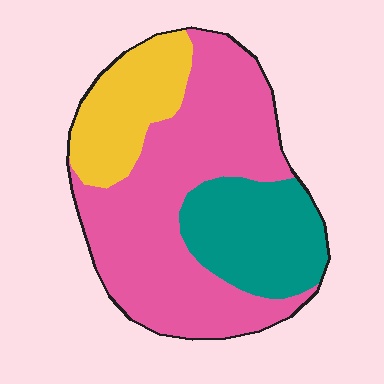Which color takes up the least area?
Yellow, at roughly 20%.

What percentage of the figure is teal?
Teal covers around 25% of the figure.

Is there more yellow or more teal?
Teal.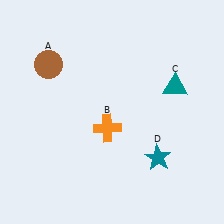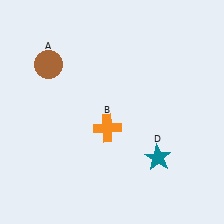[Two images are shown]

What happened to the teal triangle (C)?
The teal triangle (C) was removed in Image 2. It was in the top-right area of Image 1.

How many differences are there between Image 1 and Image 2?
There is 1 difference between the two images.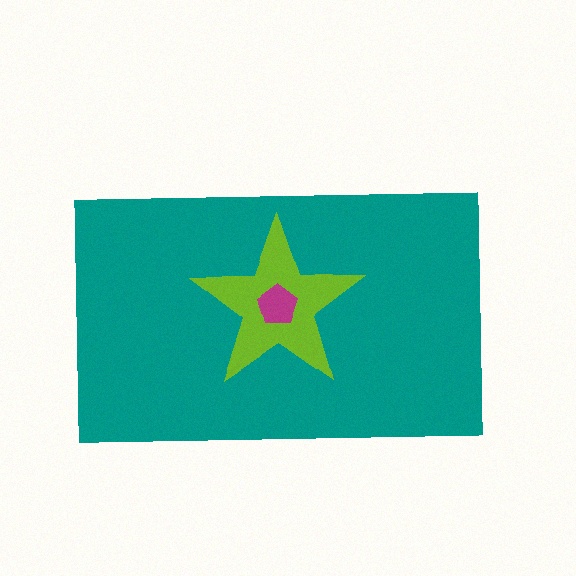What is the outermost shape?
The teal rectangle.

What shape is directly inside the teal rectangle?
The lime star.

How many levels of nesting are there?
3.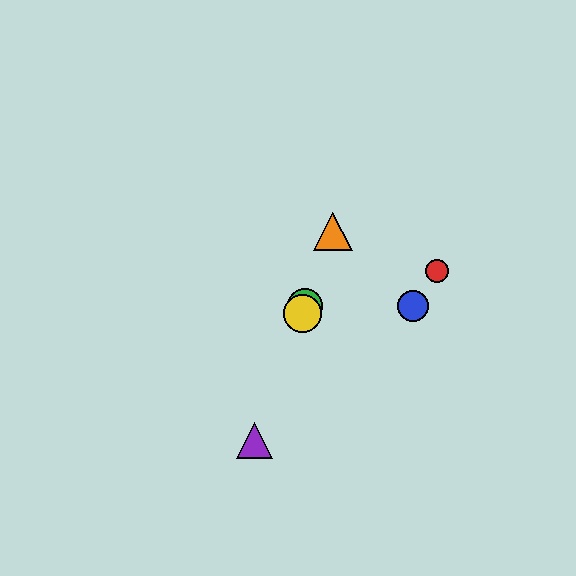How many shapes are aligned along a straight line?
4 shapes (the green circle, the yellow circle, the purple triangle, the orange triangle) are aligned along a straight line.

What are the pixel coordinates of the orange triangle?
The orange triangle is at (333, 232).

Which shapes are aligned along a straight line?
The green circle, the yellow circle, the purple triangle, the orange triangle are aligned along a straight line.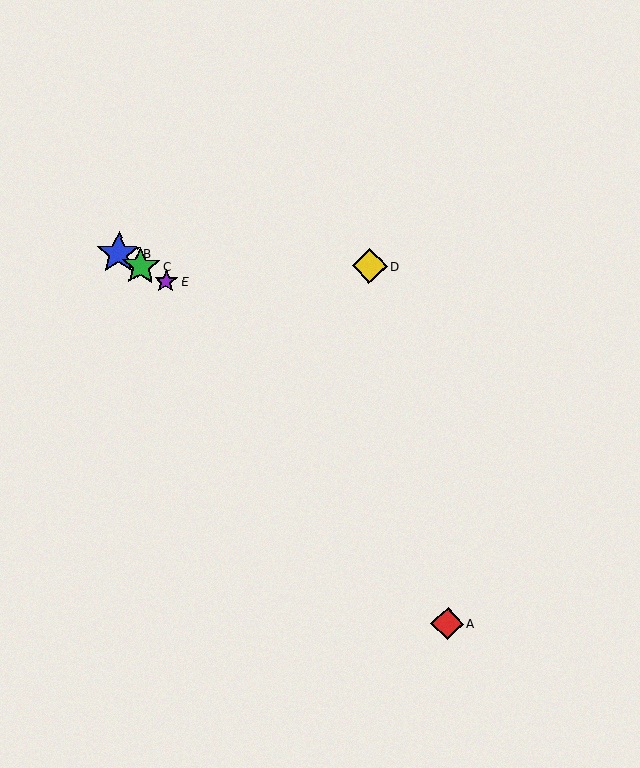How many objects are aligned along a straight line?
3 objects (B, C, E) are aligned along a straight line.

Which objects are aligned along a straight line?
Objects B, C, E are aligned along a straight line.